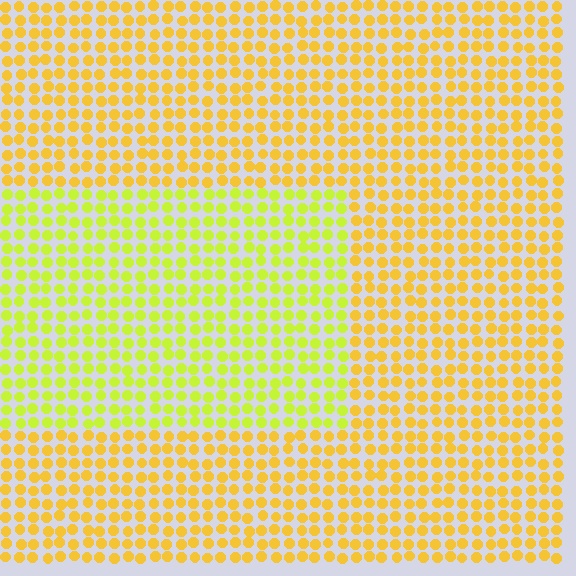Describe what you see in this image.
The image is filled with small yellow elements in a uniform arrangement. A rectangle-shaped region is visible where the elements are tinted to a slightly different hue, forming a subtle color boundary.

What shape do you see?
I see a rectangle.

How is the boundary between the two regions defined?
The boundary is defined purely by a slight shift in hue (about 30 degrees). Spacing, size, and orientation are identical on both sides.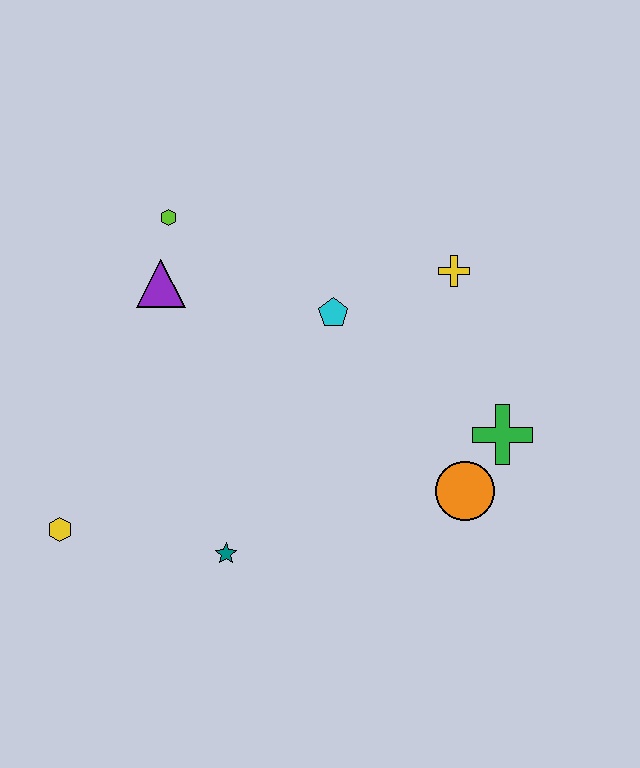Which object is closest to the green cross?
The orange circle is closest to the green cross.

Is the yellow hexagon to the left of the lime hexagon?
Yes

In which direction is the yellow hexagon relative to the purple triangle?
The yellow hexagon is below the purple triangle.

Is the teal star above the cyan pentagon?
No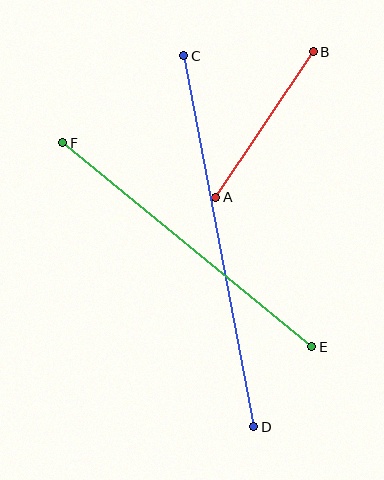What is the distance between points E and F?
The distance is approximately 322 pixels.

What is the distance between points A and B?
The distance is approximately 175 pixels.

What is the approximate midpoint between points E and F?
The midpoint is at approximately (187, 245) pixels.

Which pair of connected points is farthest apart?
Points C and D are farthest apart.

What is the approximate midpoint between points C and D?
The midpoint is at approximately (219, 241) pixels.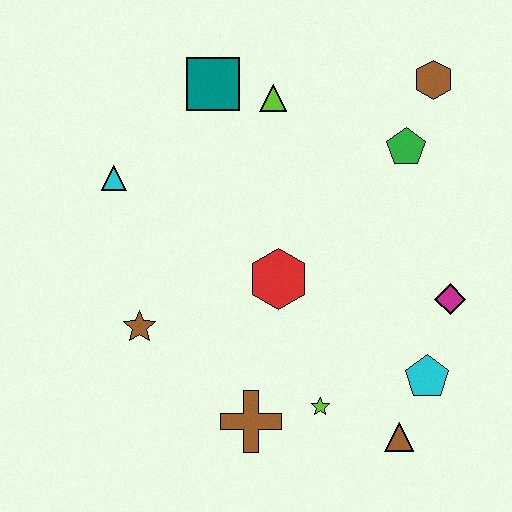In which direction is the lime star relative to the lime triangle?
The lime star is below the lime triangle.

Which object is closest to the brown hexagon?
The green pentagon is closest to the brown hexagon.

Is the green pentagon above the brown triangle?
Yes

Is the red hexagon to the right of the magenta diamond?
No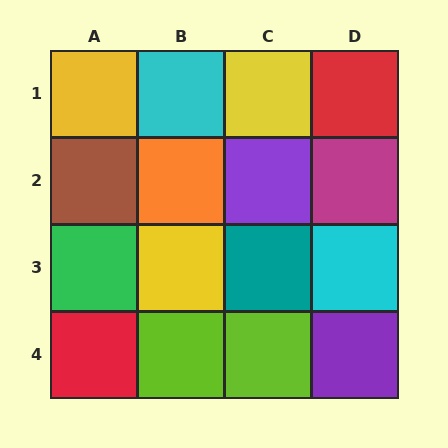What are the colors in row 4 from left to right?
Red, lime, lime, purple.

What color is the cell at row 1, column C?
Yellow.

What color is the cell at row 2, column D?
Magenta.